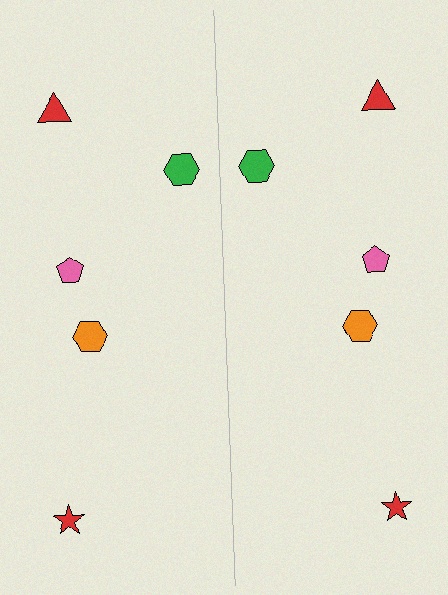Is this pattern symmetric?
Yes, this pattern has bilateral (reflection) symmetry.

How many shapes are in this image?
There are 10 shapes in this image.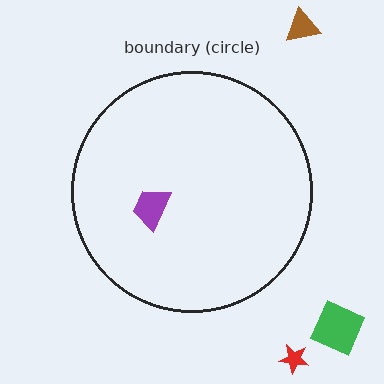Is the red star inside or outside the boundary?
Outside.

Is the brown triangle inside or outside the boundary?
Outside.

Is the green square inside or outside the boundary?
Outside.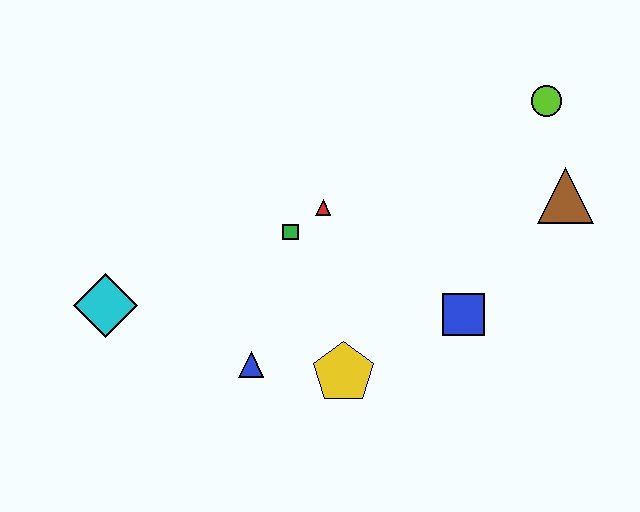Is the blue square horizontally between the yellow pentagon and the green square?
No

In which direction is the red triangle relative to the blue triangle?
The red triangle is above the blue triangle.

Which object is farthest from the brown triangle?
The cyan diamond is farthest from the brown triangle.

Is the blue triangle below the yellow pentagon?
No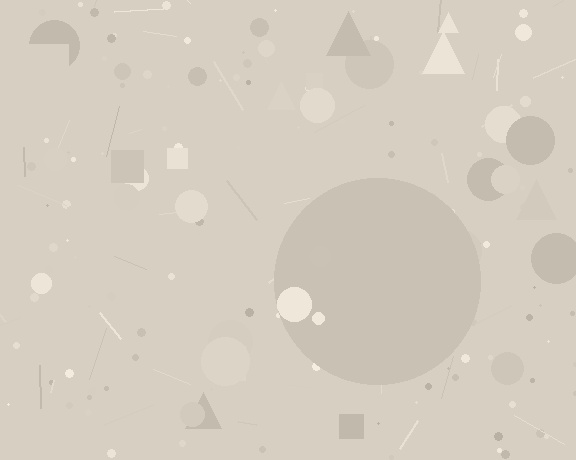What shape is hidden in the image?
A circle is hidden in the image.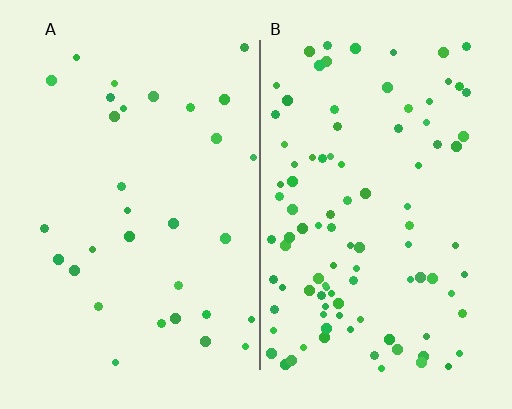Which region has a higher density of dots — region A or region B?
B (the right).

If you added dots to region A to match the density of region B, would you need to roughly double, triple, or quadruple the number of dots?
Approximately triple.